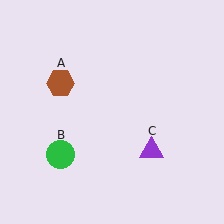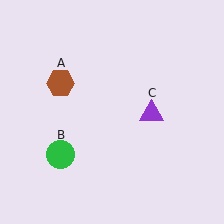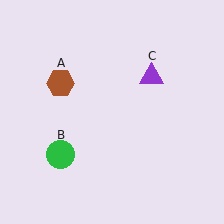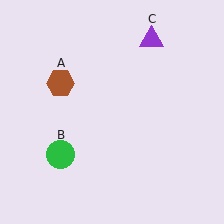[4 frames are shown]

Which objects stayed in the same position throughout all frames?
Brown hexagon (object A) and green circle (object B) remained stationary.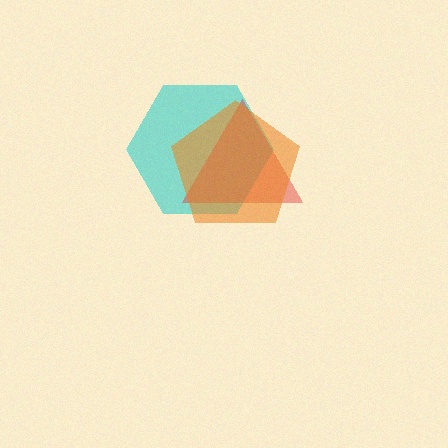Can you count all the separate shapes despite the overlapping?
Yes, there are 3 separate shapes.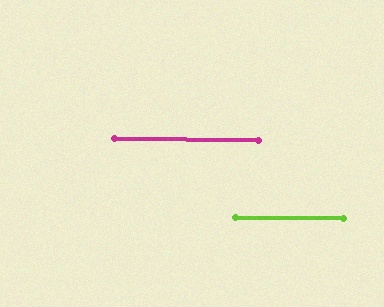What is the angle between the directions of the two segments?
Approximately 0 degrees.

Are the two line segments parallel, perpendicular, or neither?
Parallel — their directions differ by only 0.4°.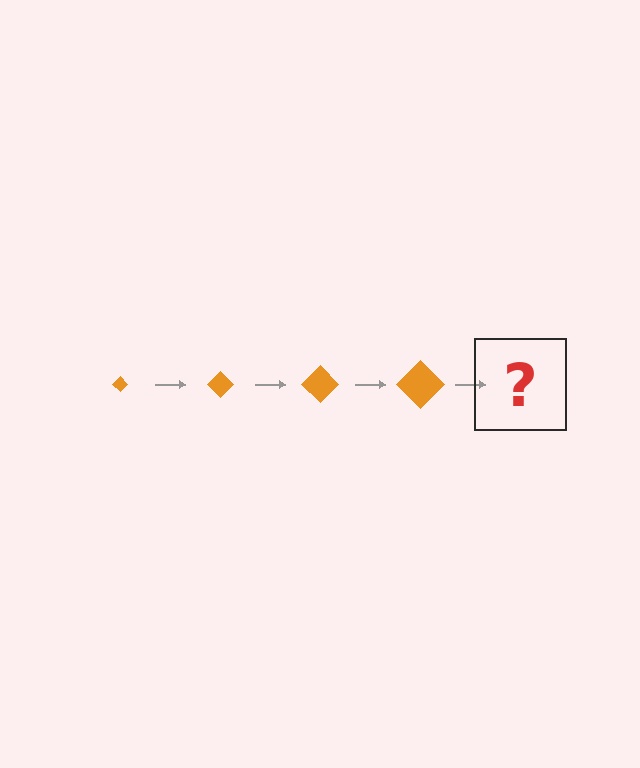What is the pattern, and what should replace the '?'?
The pattern is that the diamond gets progressively larger each step. The '?' should be an orange diamond, larger than the previous one.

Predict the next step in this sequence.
The next step is an orange diamond, larger than the previous one.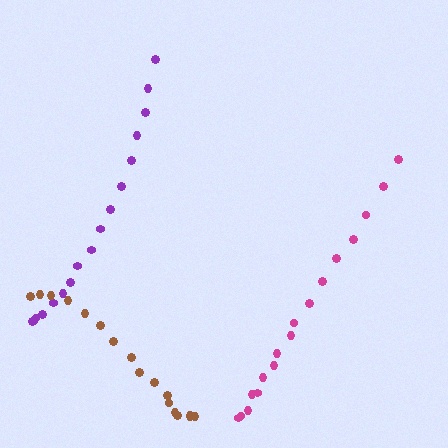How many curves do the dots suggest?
There are 3 distinct paths.